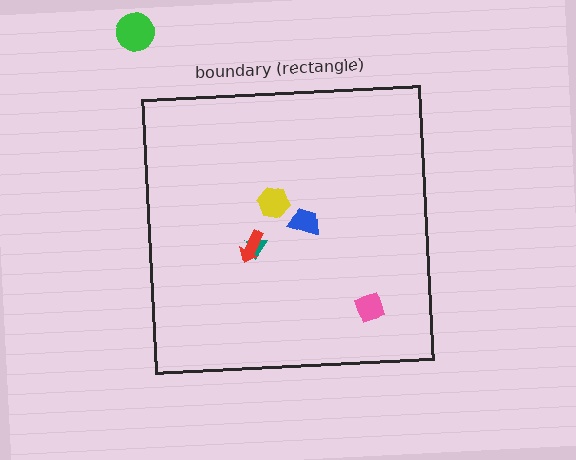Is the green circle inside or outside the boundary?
Outside.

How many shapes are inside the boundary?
5 inside, 1 outside.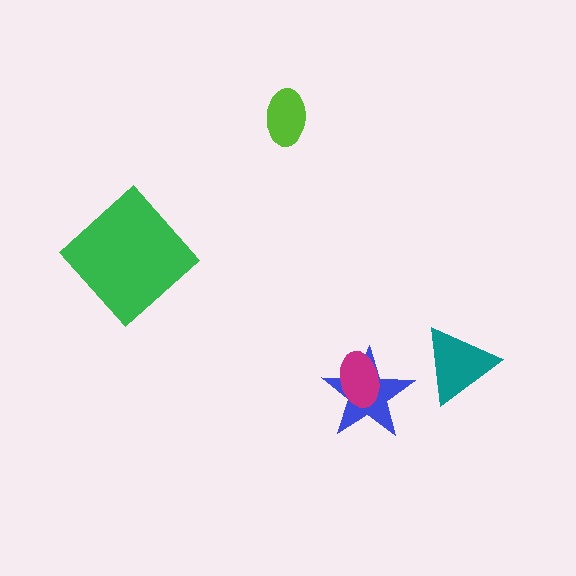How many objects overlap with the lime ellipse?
0 objects overlap with the lime ellipse.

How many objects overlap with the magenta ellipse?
1 object overlaps with the magenta ellipse.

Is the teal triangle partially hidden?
No, no other shape covers it.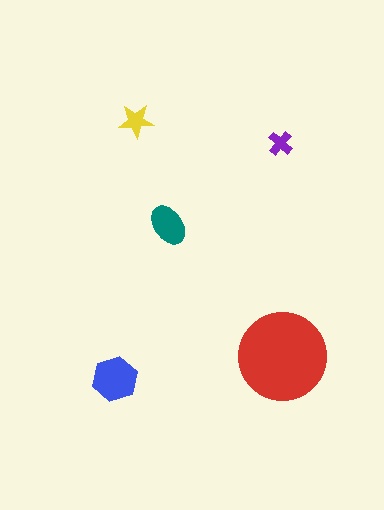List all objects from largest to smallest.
The red circle, the blue hexagon, the teal ellipse, the yellow star, the purple cross.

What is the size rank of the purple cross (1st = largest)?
5th.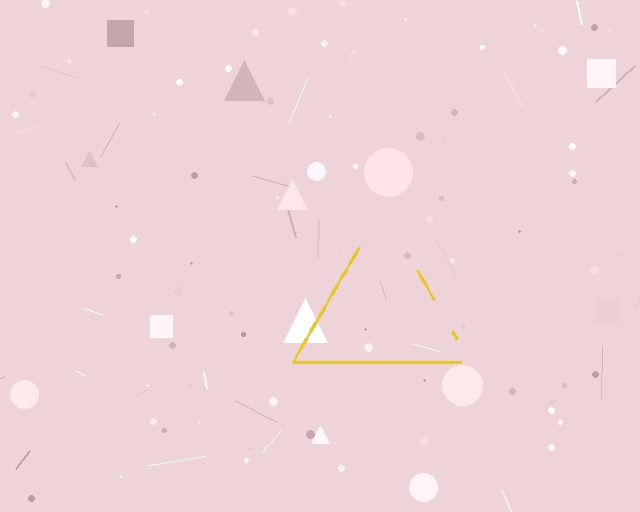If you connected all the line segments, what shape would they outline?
They would outline a triangle.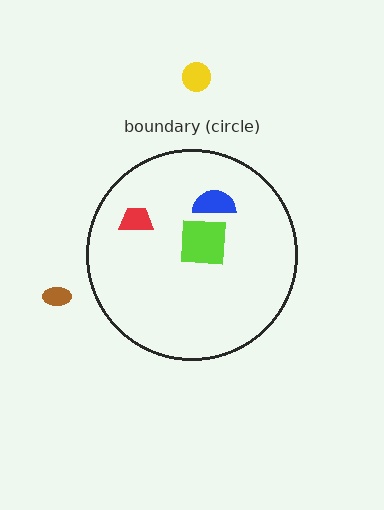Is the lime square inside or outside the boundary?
Inside.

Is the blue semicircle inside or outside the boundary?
Inside.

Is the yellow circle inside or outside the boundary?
Outside.